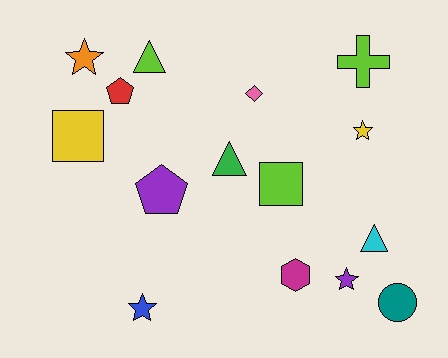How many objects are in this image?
There are 15 objects.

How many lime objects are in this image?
There are 3 lime objects.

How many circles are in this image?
There is 1 circle.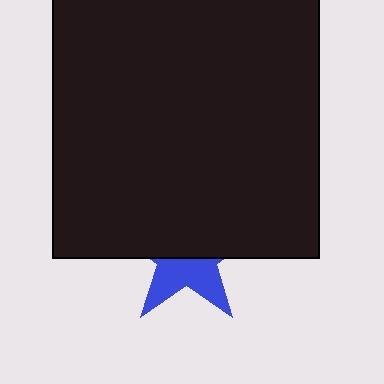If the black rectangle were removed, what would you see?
You would see the complete blue star.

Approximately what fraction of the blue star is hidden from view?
Roughly 60% of the blue star is hidden behind the black rectangle.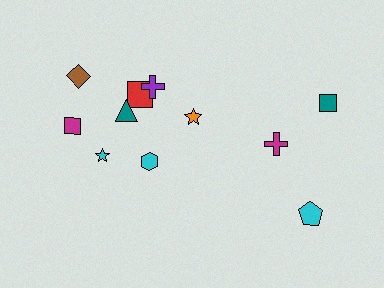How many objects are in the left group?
There are 8 objects.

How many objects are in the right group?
There are 3 objects.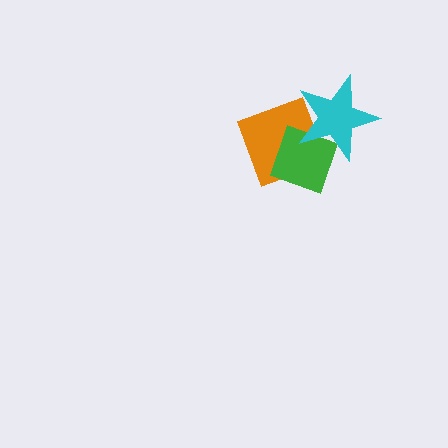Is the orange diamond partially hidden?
Yes, it is partially covered by another shape.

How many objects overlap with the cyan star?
2 objects overlap with the cyan star.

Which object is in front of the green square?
The cyan star is in front of the green square.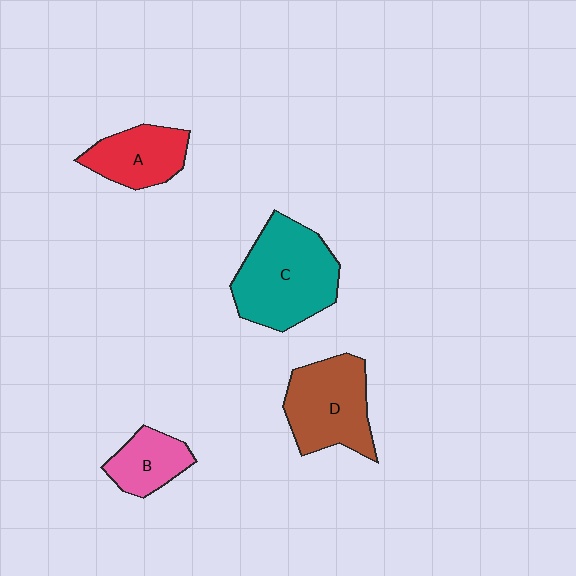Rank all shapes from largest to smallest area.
From largest to smallest: C (teal), D (brown), A (red), B (pink).